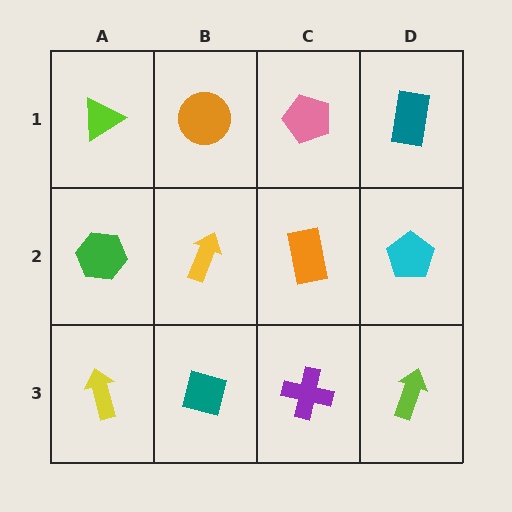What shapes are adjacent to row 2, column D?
A teal rectangle (row 1, column D), a lime arrow (row 3, column D), an orange rectangle (row 2, column C).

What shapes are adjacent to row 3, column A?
A green hexagon (row 2, column A), a teal diamond (row 3, column B).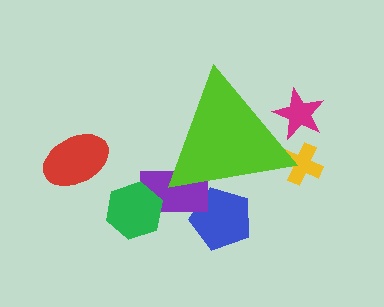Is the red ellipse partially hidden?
No, the red ellipse is fully visible.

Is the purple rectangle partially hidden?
Yes, the purple rectangle is partially hidden behind the lime triangle.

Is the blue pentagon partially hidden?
Yes, the blue pentagon is partially hidden behind the lime triangle.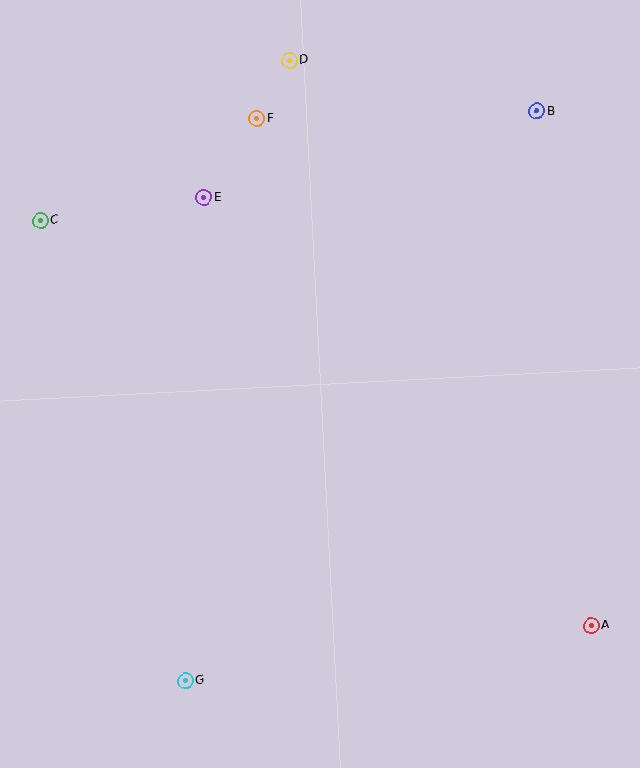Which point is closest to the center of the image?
Point E at (204, 198) is closest to the center.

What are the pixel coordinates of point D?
Point D is at (290, 61).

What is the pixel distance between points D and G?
The distance between D and G is 629 pixels.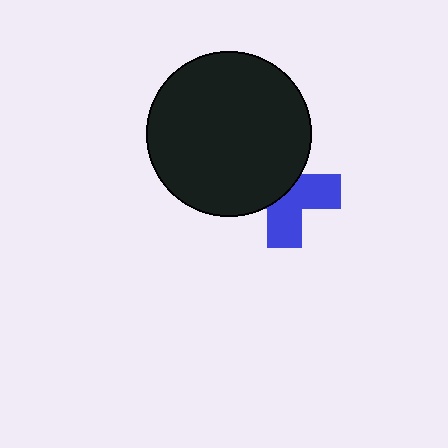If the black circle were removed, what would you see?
You would see the complete blue cross.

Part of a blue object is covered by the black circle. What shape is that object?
It is a cross.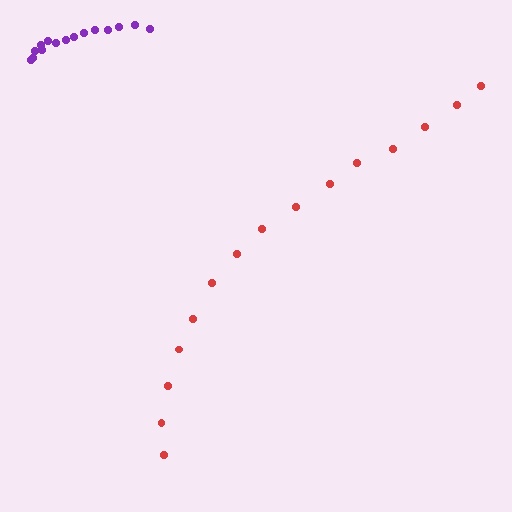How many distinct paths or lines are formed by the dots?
There are 2 distinct paths.